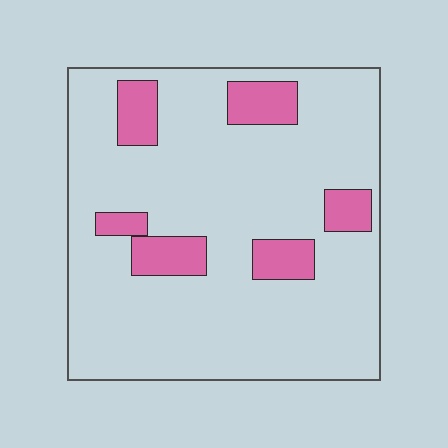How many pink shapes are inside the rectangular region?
6.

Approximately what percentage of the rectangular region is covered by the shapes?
Approximately 15%.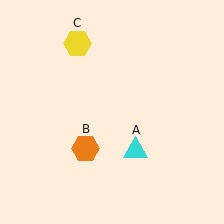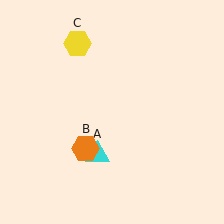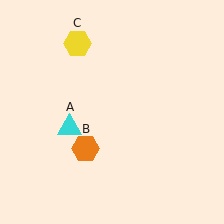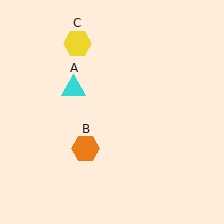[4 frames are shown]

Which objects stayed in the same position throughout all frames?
Orange hexagon (object B) and yellow hexagon (object C) remained stationary.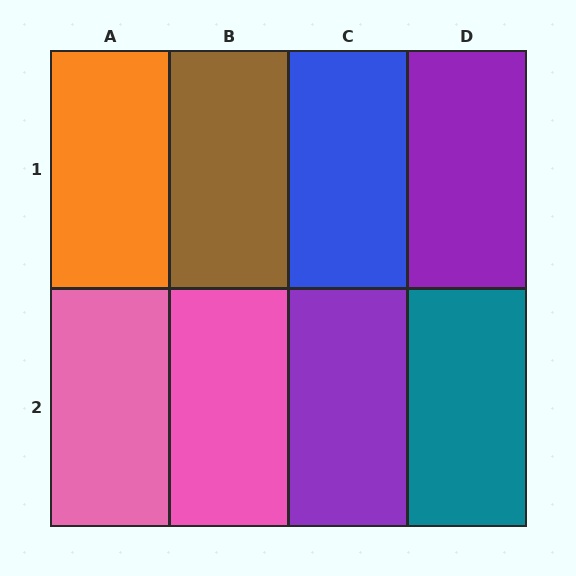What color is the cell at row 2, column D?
Teal.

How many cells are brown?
1 cell is brown.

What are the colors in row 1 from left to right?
Orange, brown, blue, purple.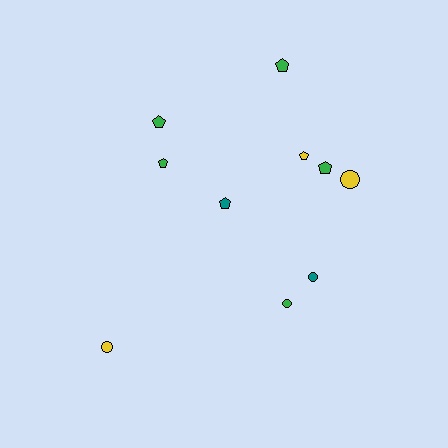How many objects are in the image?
There are 10 objects.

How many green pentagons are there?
There are 4 green pentagons.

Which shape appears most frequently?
Pentagon, with 6 objects.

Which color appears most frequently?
Green, with 5 objects.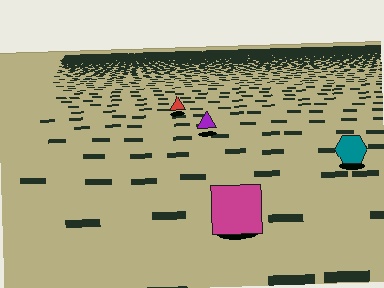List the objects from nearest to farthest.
From nearest to farthest: the magenta square, the teal hexagon, the purple triangle, the red triangle.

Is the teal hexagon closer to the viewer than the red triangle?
Yes. The teal hexagon is closer — you can tell from the texture gradient: the ground texture is coarser near it.